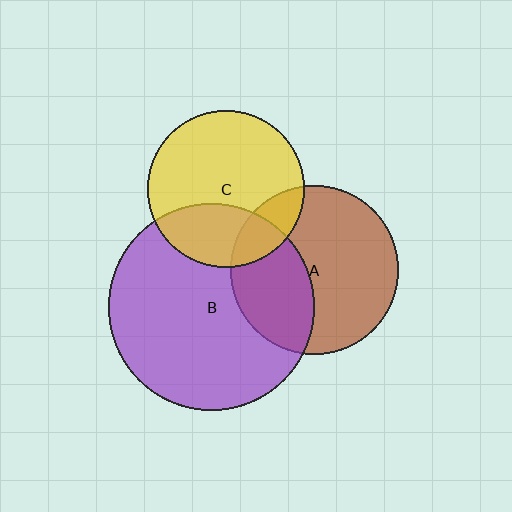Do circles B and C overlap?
Yes.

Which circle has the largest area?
Circle B (purple).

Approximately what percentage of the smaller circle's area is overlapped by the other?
Approximately 30%.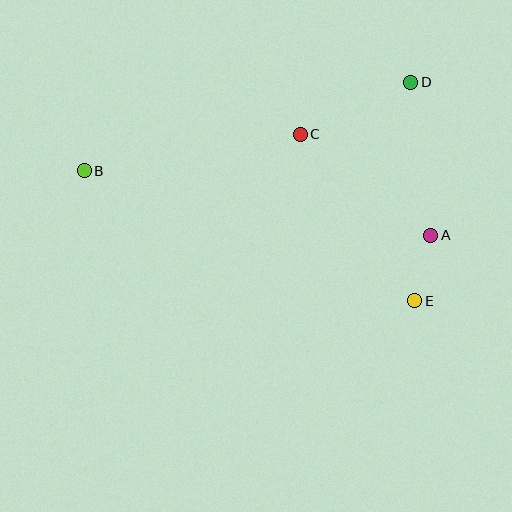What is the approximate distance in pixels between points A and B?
The distance between A and B is approximately 352 pixels.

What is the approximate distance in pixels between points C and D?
The distance between C and D is approximately 123 pixels.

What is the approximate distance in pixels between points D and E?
The distance between D and E is approximately 219 pixels.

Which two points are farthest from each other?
Points B and E are farthest from each other.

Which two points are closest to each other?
Points A and E are closest to each other.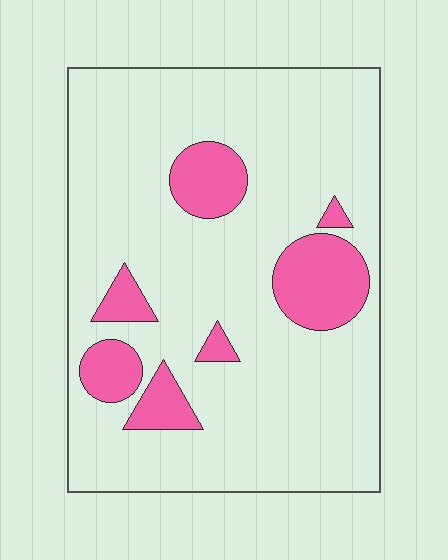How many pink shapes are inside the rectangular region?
7.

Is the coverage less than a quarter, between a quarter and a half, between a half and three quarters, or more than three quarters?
Less than a quarter.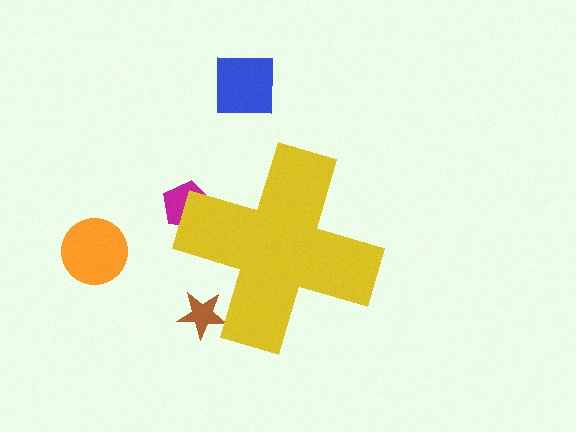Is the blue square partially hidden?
No, the blue square is fully visible.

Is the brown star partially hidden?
Yes, the brown star is partially hidden behind the yellow cross.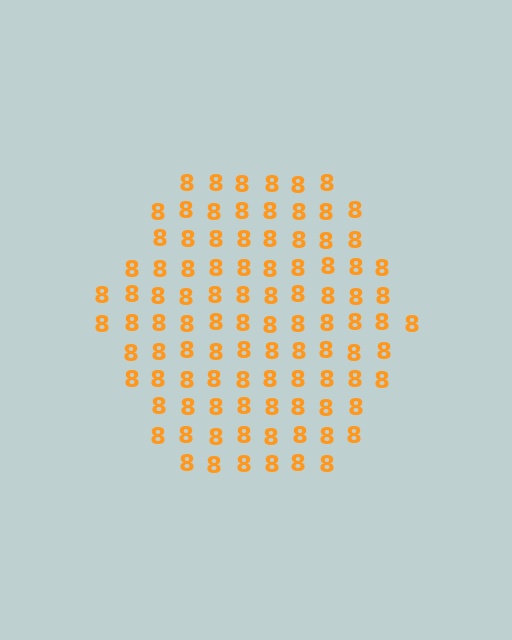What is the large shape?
The large shape is a hexagon.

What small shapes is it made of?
It is made of small digit 8's.